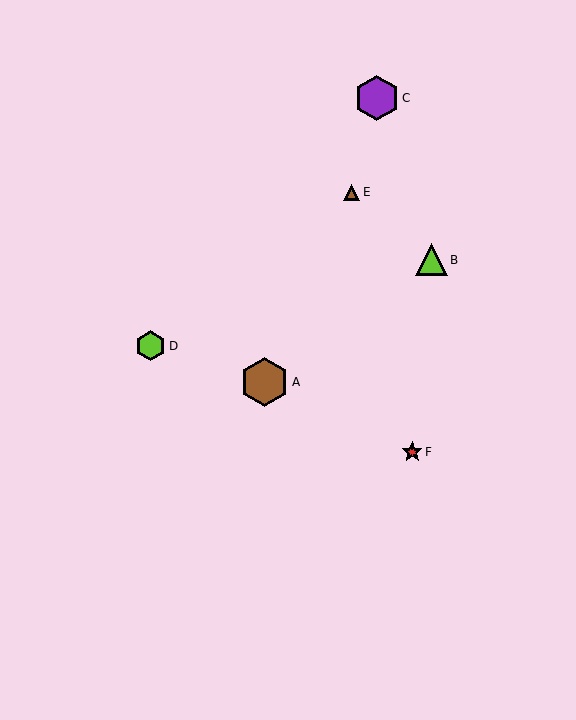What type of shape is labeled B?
Shape B is a lime triangle.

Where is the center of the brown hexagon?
The center of the brown hexagon is at (265, 382).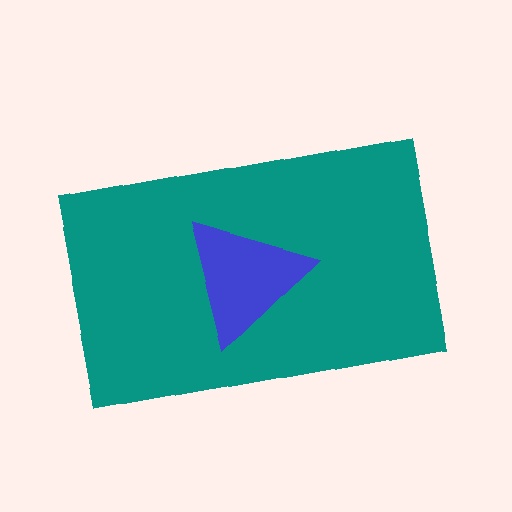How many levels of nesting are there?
2.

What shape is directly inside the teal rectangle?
The blue triangle.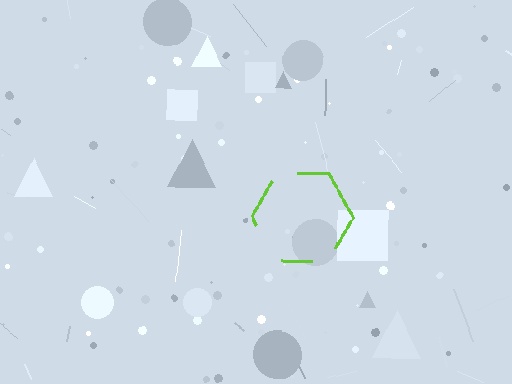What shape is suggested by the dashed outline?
The dashed outline suggests a hexagon.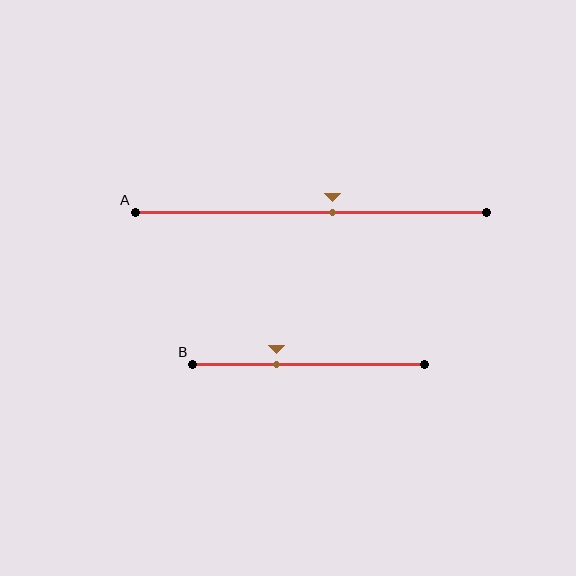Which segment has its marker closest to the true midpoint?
Segment A has its marker closest to the true midpoint.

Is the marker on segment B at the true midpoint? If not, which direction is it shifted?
No, the marker on segment B is shifted to the left by about 14% of the segment length.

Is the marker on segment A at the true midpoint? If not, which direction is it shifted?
No, the marker on segment A is shifted to the right by about 6% of the segment length.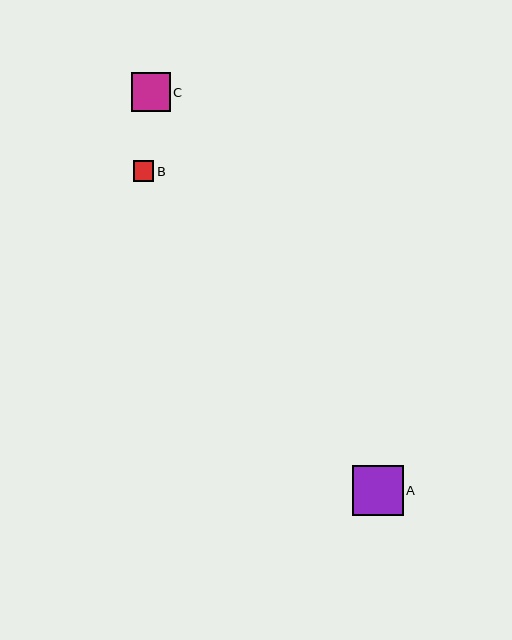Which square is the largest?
Square A is the largest with a size of approximately 50 pixels.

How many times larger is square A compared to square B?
Square A is approximately 2.5 times the size of square B.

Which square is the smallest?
Square B is the smallest with a size of approximately 20 pixels.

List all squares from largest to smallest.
From largest to smallest: A, C, B.